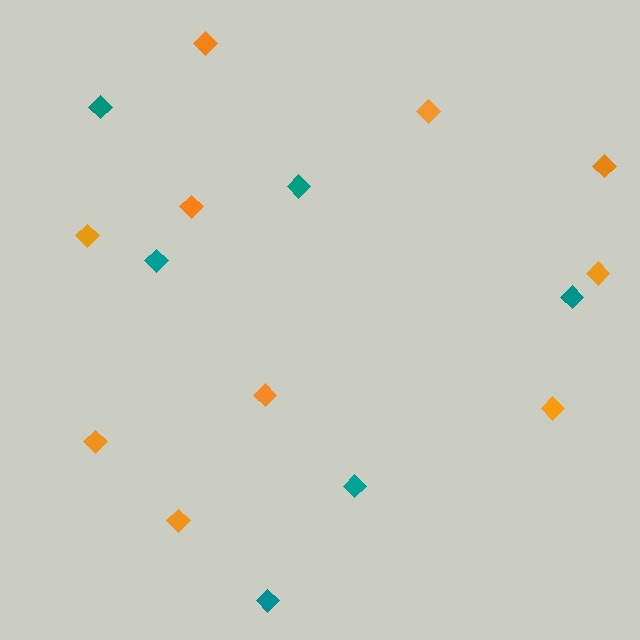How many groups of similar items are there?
There are 2 groups: one group of teal diamonds (6) and one group of orange diamonds (10).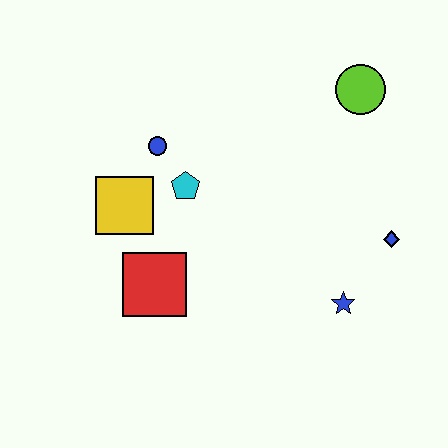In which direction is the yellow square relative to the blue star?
The yellow square is to the left of the blue star.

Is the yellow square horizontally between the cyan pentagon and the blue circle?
No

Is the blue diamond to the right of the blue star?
Yes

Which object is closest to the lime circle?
The blue diamond is closest to the lime circle.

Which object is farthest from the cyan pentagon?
The blue diamond is farthest from the cyan pentagon.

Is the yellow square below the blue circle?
Yes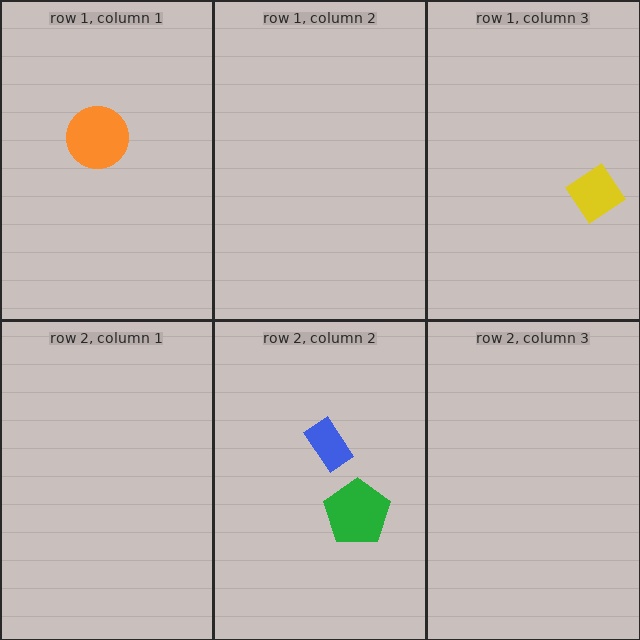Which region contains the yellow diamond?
The row 1, column 3 region.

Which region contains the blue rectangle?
The row 2, column 2 region.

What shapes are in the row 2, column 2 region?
The blue rectangle, the green pentagon.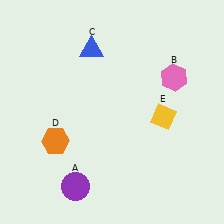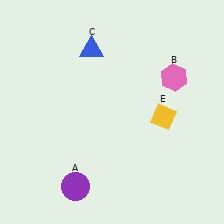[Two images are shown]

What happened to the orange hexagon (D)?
The orange hexagon (D) was removed in Image 2. It was in the bottom-left area of Image 1.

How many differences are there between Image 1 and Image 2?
There is 1 difference between the two images.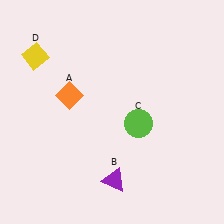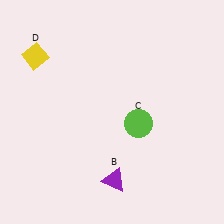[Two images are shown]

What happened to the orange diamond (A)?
The orange diamond (A) was removed in Image 2. It was in the top-left area of Image 1.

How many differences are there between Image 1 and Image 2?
There is 1 difference between the two images.